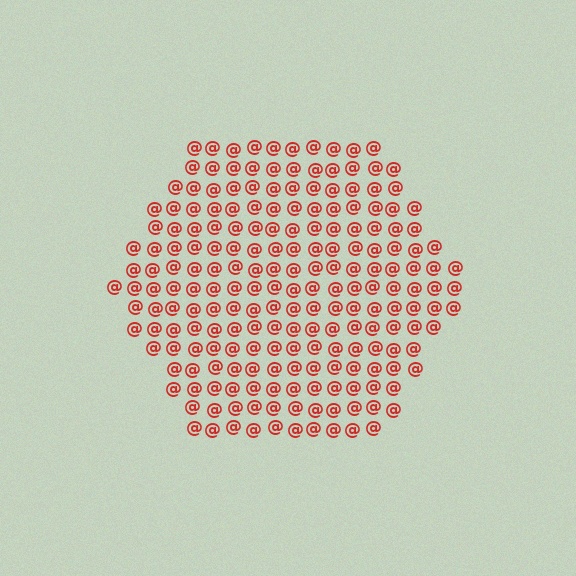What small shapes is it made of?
It is made of small at signs.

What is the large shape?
The large shape is a hexagon.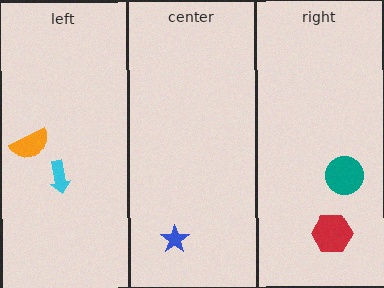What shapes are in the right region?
The red hexagon, the teal circle.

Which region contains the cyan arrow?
The left region.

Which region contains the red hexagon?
The right region.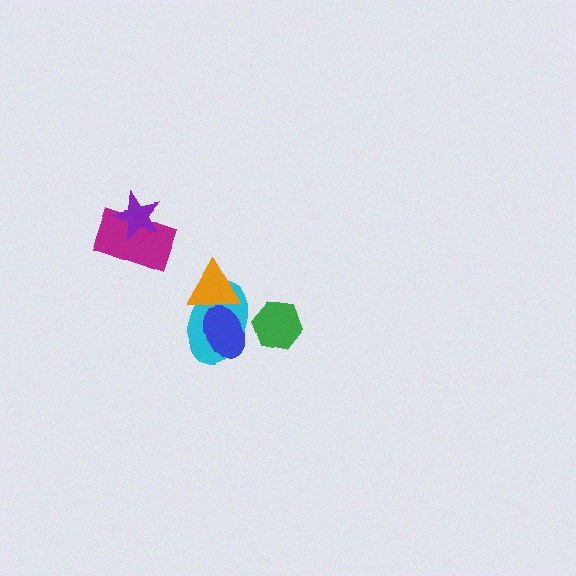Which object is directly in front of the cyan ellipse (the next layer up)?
The blue ellipse is directly in front of the cyan ellipse.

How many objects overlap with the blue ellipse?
2 objects overlap with the blue ellipse.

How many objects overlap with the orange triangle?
2 objects overlap with the orange triangle.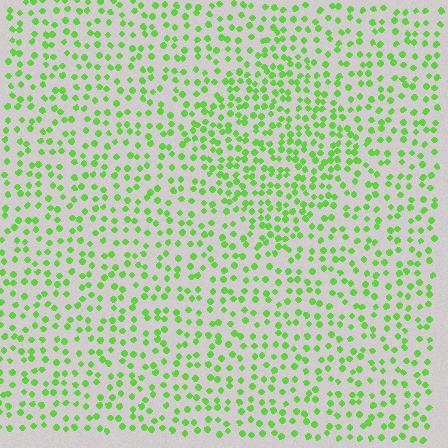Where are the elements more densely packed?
The elements are more densely packed inside the diamond boundary.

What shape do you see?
I see a diamond.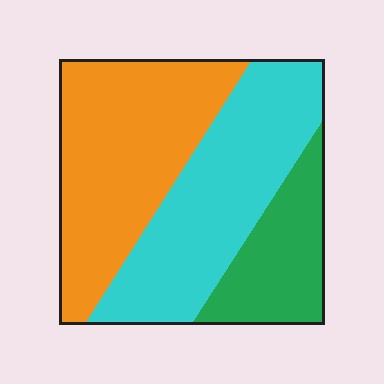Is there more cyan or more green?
Cyan.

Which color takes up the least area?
Green, at roughly 20%.